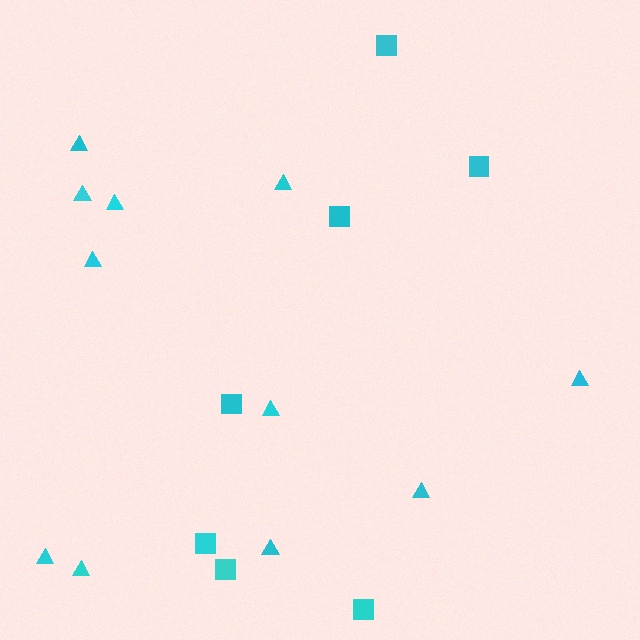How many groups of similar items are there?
There are 2 groups: one group of triangles (11) and one group of squares (7).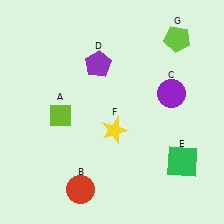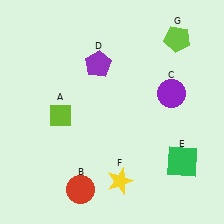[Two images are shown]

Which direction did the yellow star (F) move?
The yellow star (F) moved down.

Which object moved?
The yellow star (F) moved down.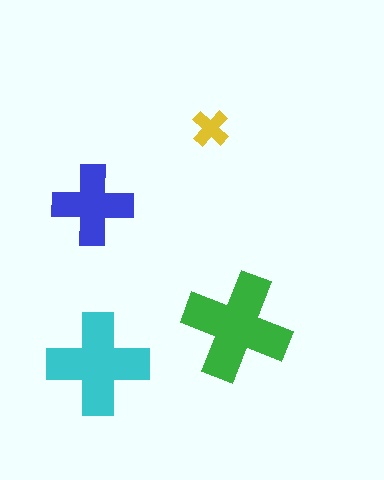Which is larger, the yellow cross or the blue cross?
The blue one.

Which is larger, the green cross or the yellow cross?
The green one.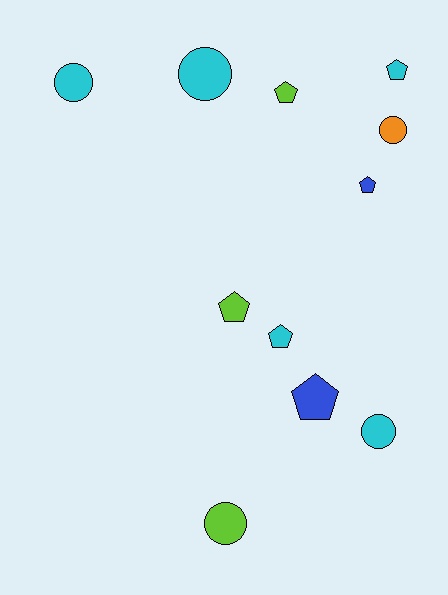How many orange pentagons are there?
There are no orange pentagons.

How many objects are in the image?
There are 11 objects.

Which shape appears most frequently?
Pentagon, with 6 objects.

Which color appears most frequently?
Cyan, with 5 objects.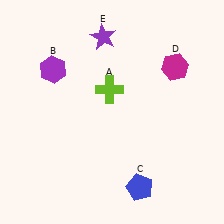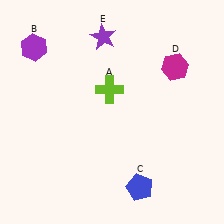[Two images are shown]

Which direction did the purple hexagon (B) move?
The purple hexagon (B) moved up.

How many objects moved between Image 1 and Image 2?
1 object moved between the two images.